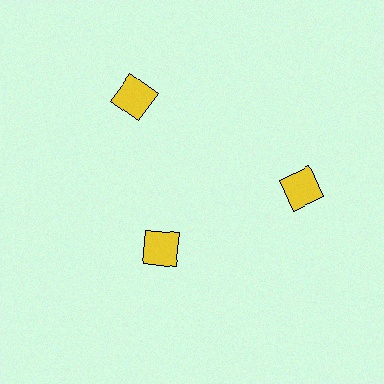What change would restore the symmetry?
The symmetry would be restored by moving it outward, back onto the ring so that all 3 diamonds sit at equal angles and equal distance from the center.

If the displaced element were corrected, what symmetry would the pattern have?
It would have 3-fold rotational symmetry — the pattern would map onto itself every 120 degrees.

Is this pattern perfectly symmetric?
No. The 3 yellow diamonds are arranged in a ring, but one element near the 7 o'clock position is pulled inward toward the center, breaking the 3-fold rotational symmetry.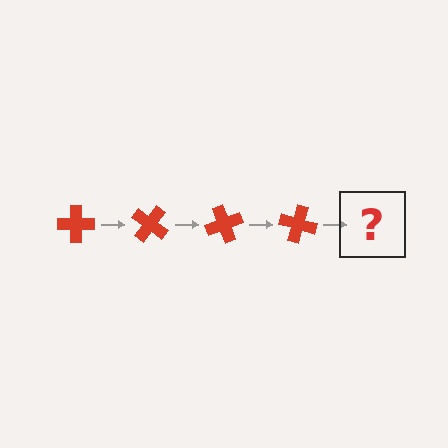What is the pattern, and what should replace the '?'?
The pattern is that the cross rotates 35 degrees each step. The '?' should be a red cross rotated 140 degrees.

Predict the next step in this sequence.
The next step is a red cross rotated 140 degrees.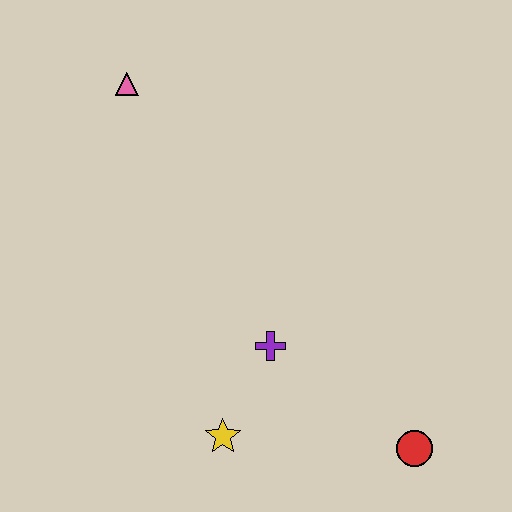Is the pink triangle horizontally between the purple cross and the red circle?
No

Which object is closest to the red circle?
The purple cross is closest to the red circle.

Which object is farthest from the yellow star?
The pink triangle is farthest from the yellow star.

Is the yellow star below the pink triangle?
Yes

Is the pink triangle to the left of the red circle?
Yes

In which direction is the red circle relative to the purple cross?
The red circle is to the right of the purple cross.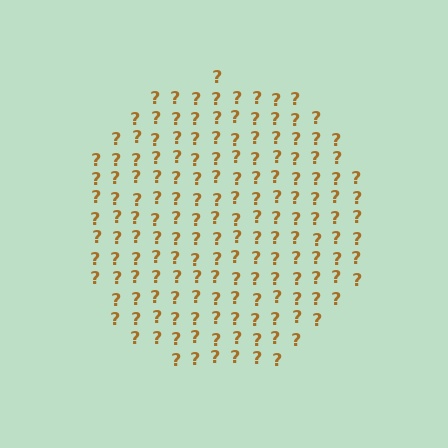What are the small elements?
The small elements are question marks.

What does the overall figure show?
The overall figure shows a circle.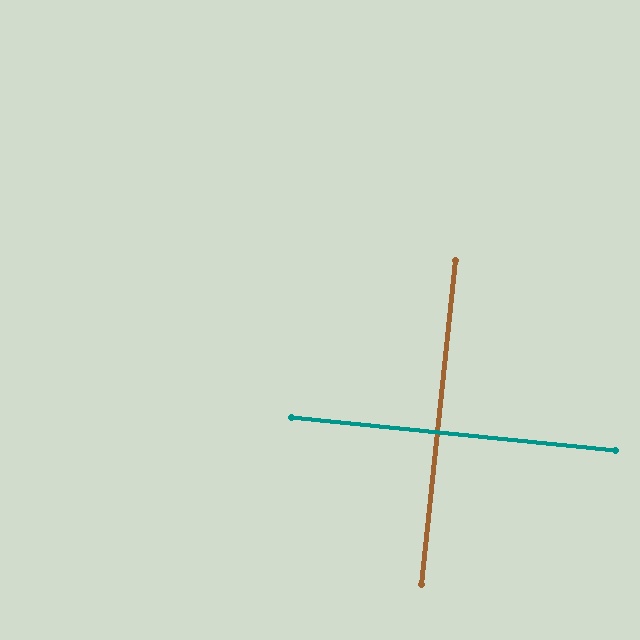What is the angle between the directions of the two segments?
Approximately 90 degrees.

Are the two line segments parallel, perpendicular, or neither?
Perpendicular — they meet at approximately 90°.